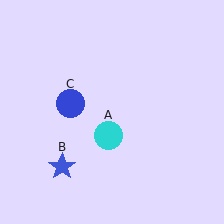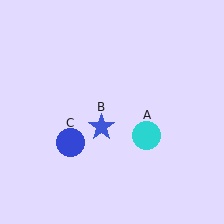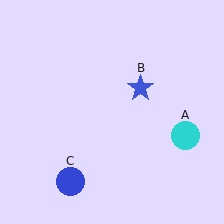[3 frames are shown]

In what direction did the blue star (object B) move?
The blue star (object B) moved up and to the right.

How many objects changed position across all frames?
3 objects changed position: cyan circle (object A), blue star (object B), blue circle (object C).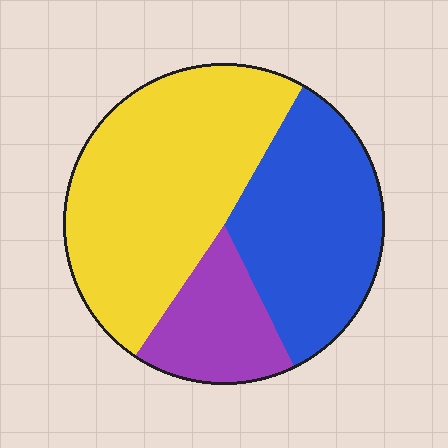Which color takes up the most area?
Yellow, at roughly 50%.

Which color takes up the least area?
Purple, at roughly 15%.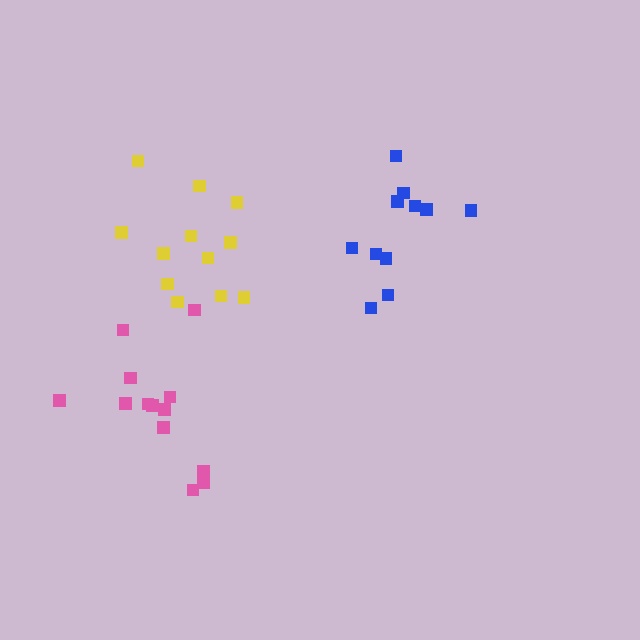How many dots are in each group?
Group 1: 12 dots, Group 2: 13 dots, Group 3: 11 dots (36 total).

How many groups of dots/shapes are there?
There are 3 groups.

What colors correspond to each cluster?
The clusters are colored: yellow, pink, blue.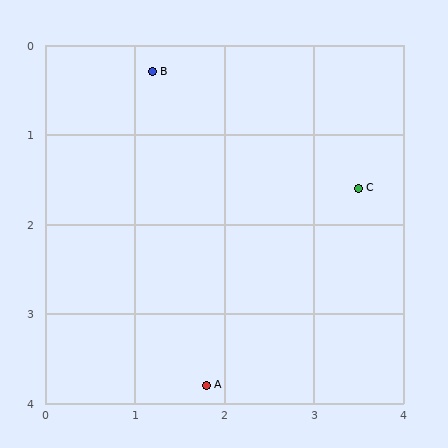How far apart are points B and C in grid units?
Points B and C are about 2.6 grid units apart.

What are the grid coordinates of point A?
Point A is at approximately (1.8, 3.8).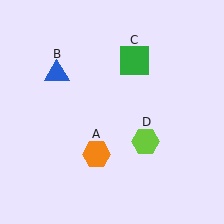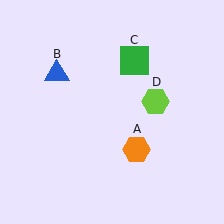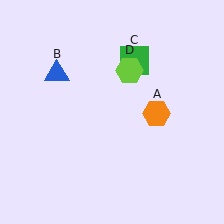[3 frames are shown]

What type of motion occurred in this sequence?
The orange hexagon (object A), lime hexagon (object D) rotated counterclockwise around the center of the scene.